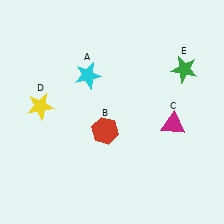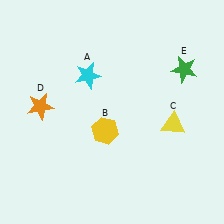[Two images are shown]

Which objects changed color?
B changed from red to yellow. C changed from magenta to yellow. D changed from yellow to orange.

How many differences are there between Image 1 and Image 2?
There are 3 differences between the two images.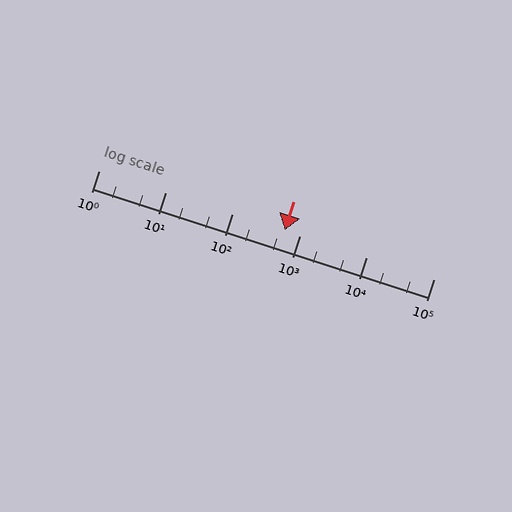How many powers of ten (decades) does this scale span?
The scale spans 5 decades, from 1 to 100000.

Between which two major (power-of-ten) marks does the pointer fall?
The pointer is between 100 and 1000.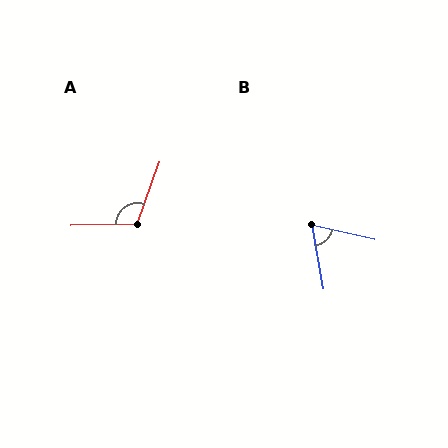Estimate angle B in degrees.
Approximately 67 degrees.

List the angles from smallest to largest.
B (67°), A (111°).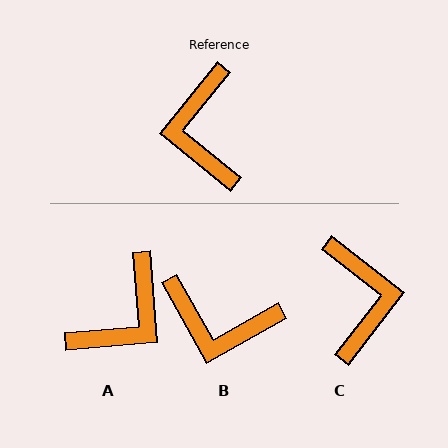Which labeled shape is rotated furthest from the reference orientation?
C, about 179 degrees away.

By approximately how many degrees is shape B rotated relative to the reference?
Approximately 68 degrees counter-clockwise.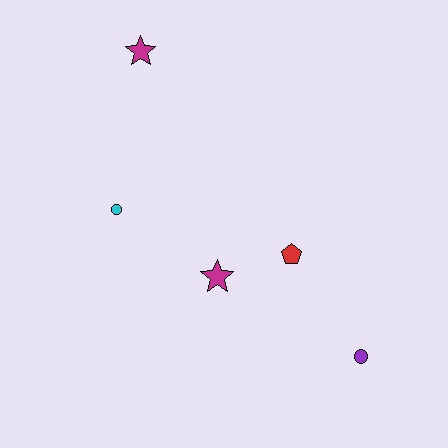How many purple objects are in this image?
There is 1 purple object.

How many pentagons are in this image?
There is 1 pentagon.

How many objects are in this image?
There are 5 objects.